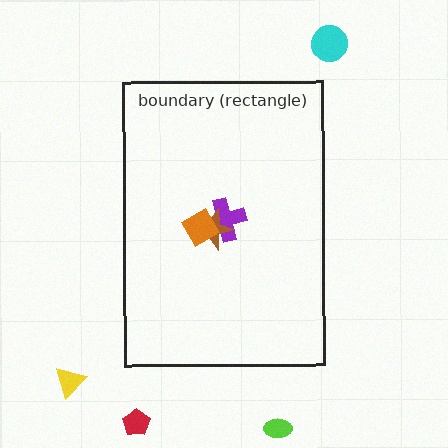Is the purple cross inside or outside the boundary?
Inside.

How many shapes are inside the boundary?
3 inside, 4 outside.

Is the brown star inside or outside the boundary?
Inside.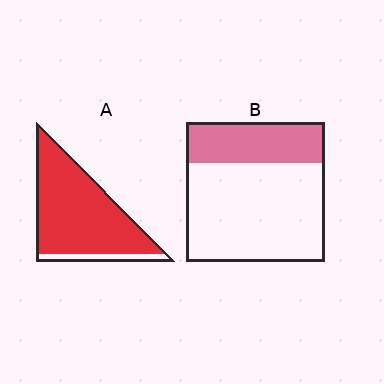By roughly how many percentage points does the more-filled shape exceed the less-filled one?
By roughly 60 percentage points (A over B).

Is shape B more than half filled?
No.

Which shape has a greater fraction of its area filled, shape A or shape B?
Shape A.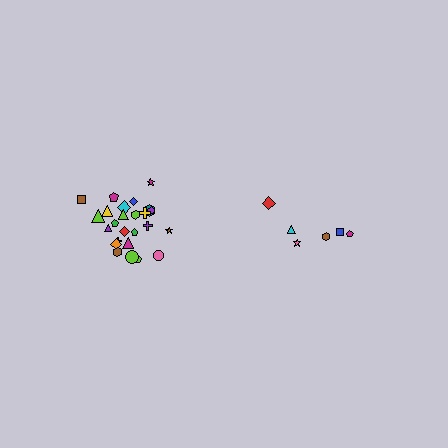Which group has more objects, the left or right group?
The left group.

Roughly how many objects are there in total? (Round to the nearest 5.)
Roughly 30 objects in total.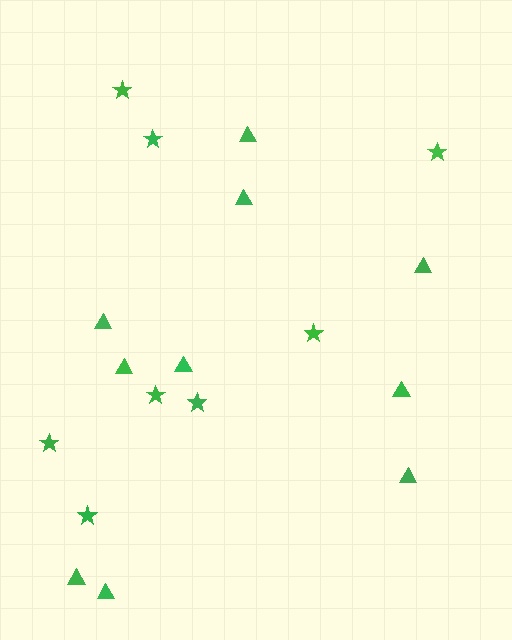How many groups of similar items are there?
There are 2 groups: one group of stars (8) and one group of triangles (10).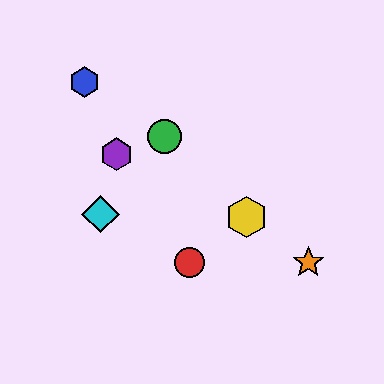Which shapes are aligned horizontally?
The red circle, the orange star are aligned horizontally.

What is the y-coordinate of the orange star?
The orange star is at y≈263.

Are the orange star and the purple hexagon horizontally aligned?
No, the orange star is at y≈263 and the purple hexagon is at y≈154.